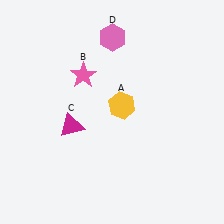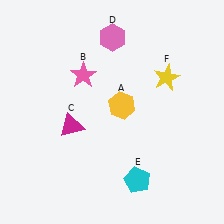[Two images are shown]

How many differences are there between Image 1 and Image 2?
There are 2 differences between the two images.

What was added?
A cyan pentagon (E), a yellow star (F) were added in Image 2.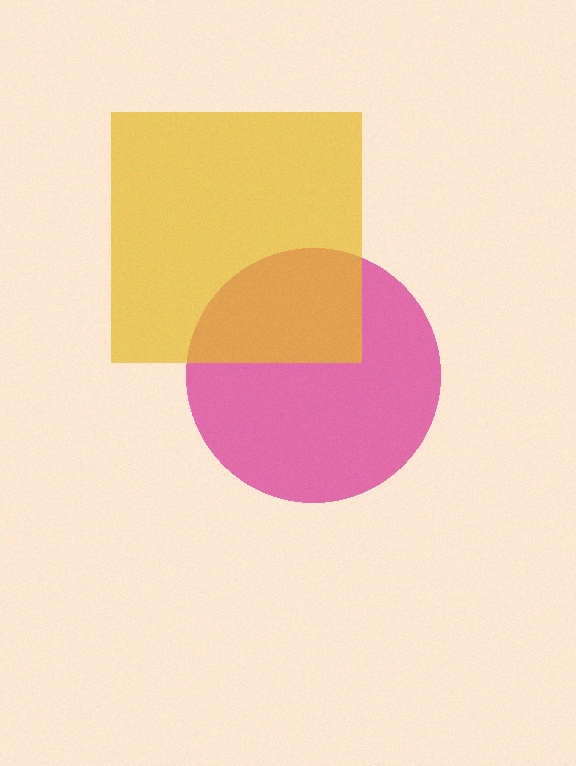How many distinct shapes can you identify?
There are 2 distinct shapes: a magenta circle, a yellow square.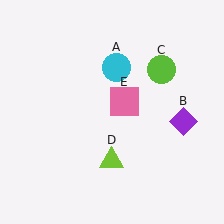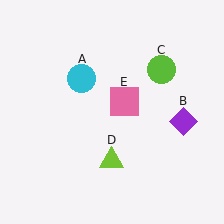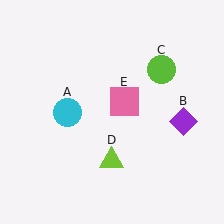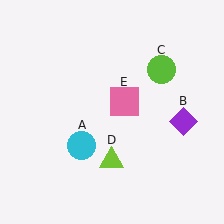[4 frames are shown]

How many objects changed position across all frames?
1 object changed position: cyan circle (object A).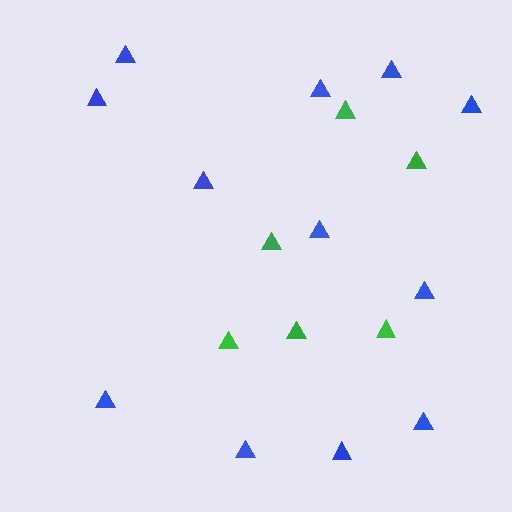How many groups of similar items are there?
There are 2 groups: one group of green triangles (6) and one group of blue triangles (12).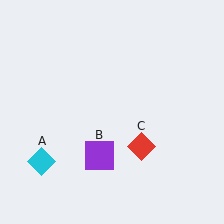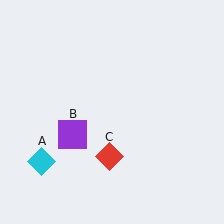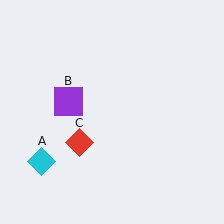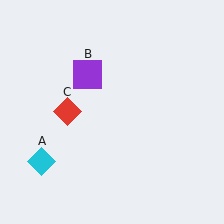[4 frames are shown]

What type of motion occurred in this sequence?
The purple square (object B), red diamond (object C) rotated clockwise around the center of the scene.